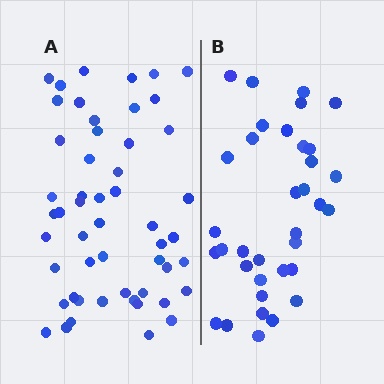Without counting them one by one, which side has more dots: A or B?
Region A (the left region) has more dots.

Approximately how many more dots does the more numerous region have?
Region A has approximately 15 more dots than region B.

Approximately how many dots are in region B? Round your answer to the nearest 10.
About 40 dots. (The exact count is 35, which rounds to 40.)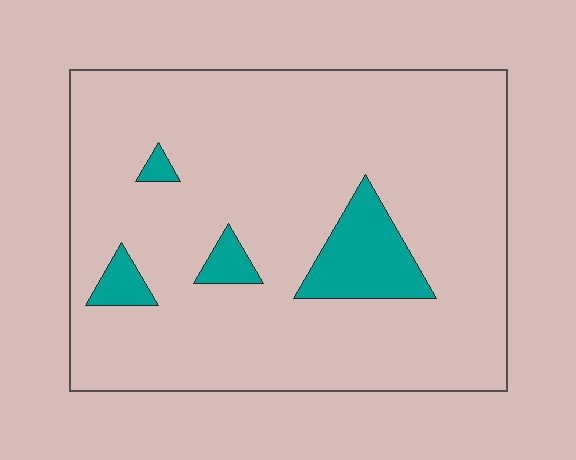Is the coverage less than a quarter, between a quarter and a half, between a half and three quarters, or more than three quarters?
Less than a quarter.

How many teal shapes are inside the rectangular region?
4.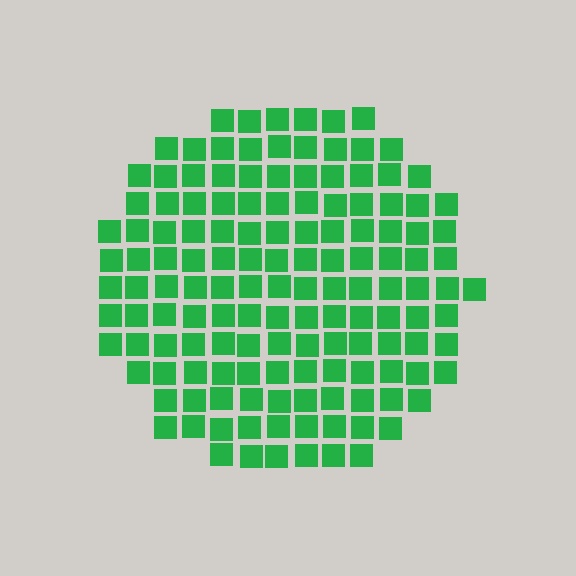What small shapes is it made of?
It is made of small squares.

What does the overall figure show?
The overall figure shows a circle.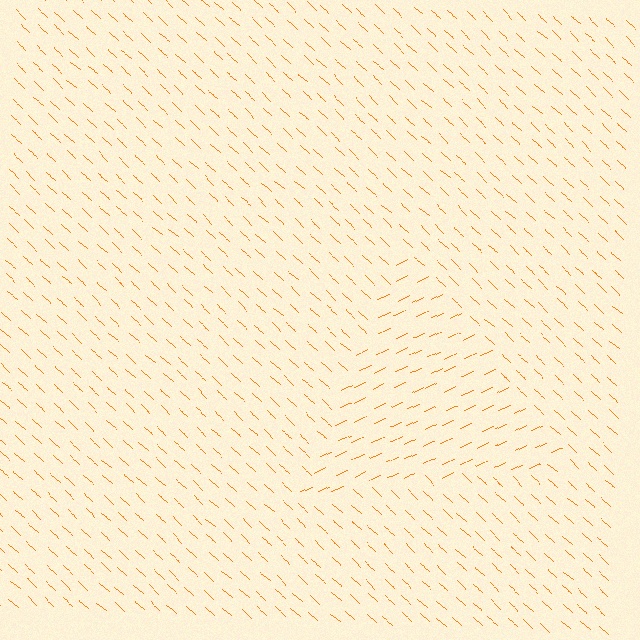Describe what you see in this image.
The image is filled with small orange line segments. A triangle region in the image has lines oriented differently from the surrounding lines, creating a visible texture boundary.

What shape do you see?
I see a triangle.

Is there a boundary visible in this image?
Yes, there is a texture boundary formed by a change in line orientation.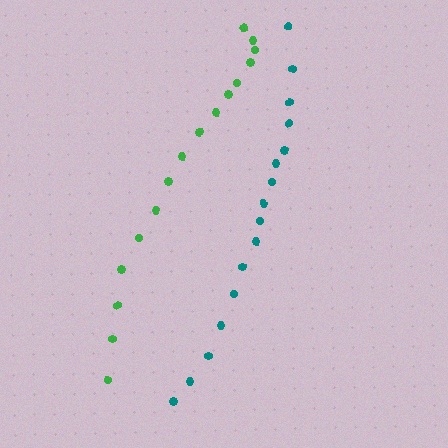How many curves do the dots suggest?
There are 2 distinct paths.